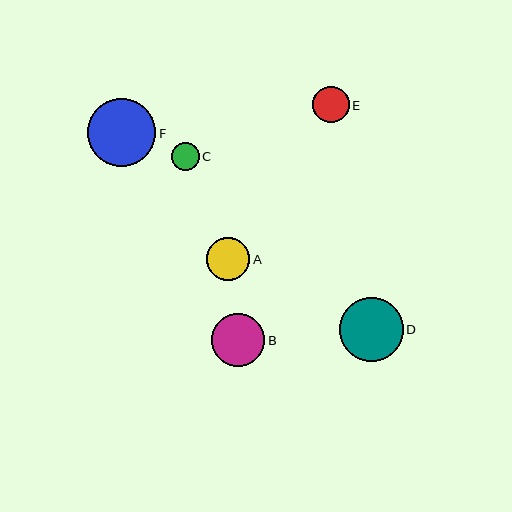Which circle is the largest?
Circle F is the largest with a size of approximately 69 pixels.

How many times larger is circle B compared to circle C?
Circle B is approximately 1.9 times the size of circle C.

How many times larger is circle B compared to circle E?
Circle B is approximately 1.4 times the size of circle E.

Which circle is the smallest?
Circle C is the smallest with a size of approximately 28 pixels.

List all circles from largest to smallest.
From largest to smallest: F, D, B, A, E, C.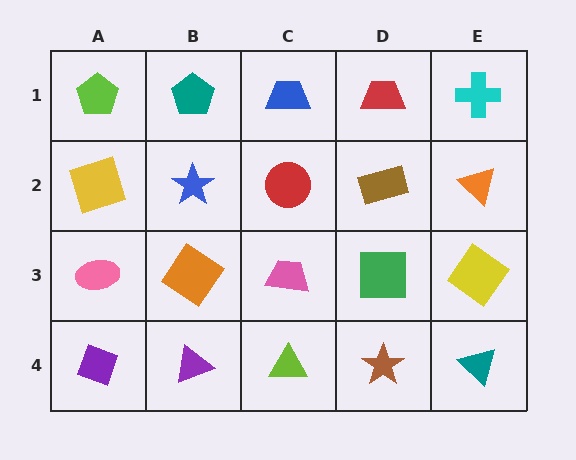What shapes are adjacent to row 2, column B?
A teal pentagon (row 1, column B), an orange diamond (row 3, column B), a yellow square (row 2, column A), a red circle (row 2, column C).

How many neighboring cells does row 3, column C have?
4.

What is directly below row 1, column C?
A red circle.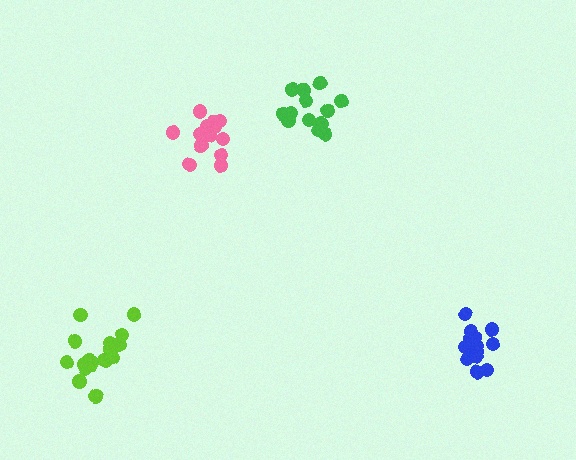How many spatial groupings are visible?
There are 4 spatial groupings.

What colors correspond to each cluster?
The clusters are colored: green, pink, blue, lime.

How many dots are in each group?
Group 1: 14 dots, Group 2: 13 dots, Group 3: 14 dots, Group 4: 19 dots (60 total).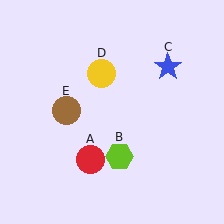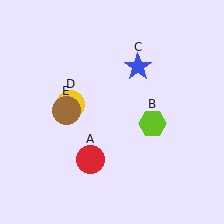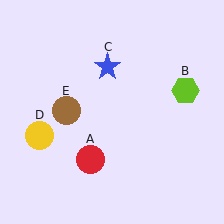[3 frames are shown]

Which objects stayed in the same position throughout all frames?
Red circle (object A) and brown circle (object E) remained stationary.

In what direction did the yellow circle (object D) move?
The yellow circle (object D) moved down and to the left.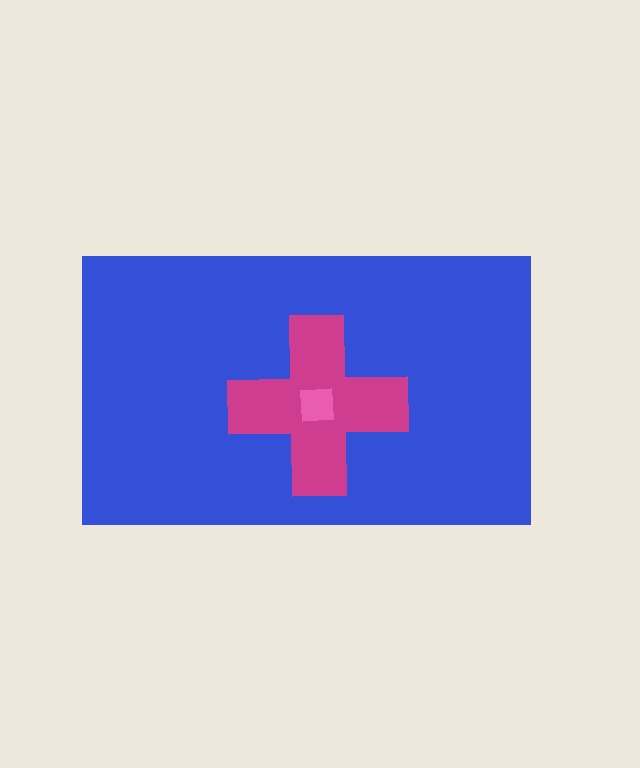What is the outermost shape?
The blue rectangle.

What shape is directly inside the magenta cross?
The pink square.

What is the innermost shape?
The pink square.